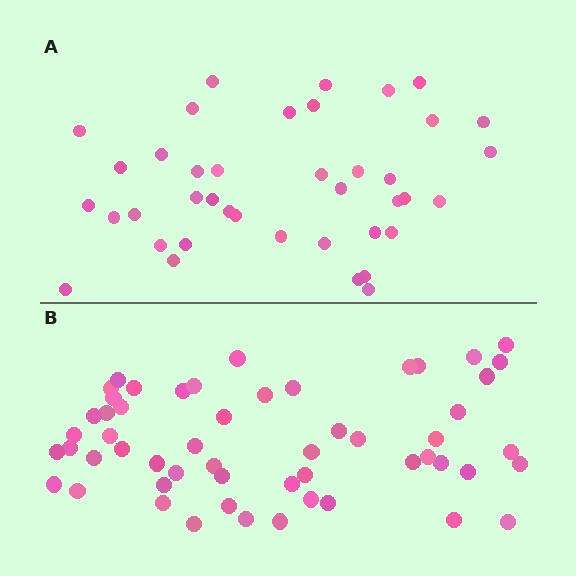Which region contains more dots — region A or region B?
Region B (the bottom region) has more dots.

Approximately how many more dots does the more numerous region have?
Region B has approximately 15 more dots than region A.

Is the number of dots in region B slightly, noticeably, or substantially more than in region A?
Region B has noticeably more, but not dramatically so. The ratio is roughly 1.4 to 1.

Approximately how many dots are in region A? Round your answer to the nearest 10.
About 40 dots.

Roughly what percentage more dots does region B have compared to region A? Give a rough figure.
About 40% more.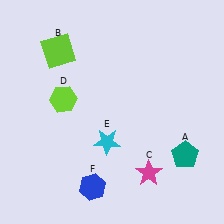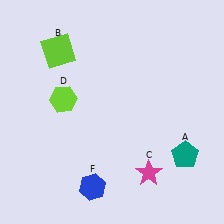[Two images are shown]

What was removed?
The cyan star (E) was removed in Image 2.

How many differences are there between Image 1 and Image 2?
There is 1 difference between the two images.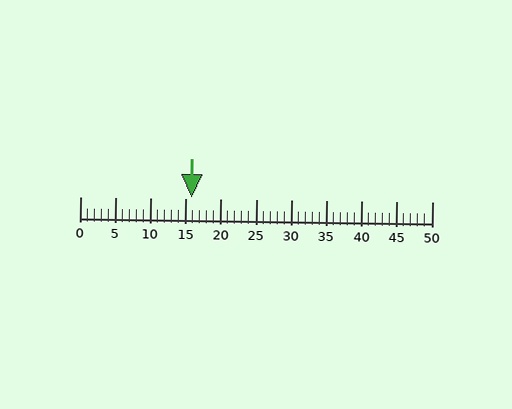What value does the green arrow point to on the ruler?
The green arrow points to approximately 16.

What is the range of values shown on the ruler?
The ruler shows values from 0 to 50.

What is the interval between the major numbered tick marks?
The major tick marks are spaced 5 units apart.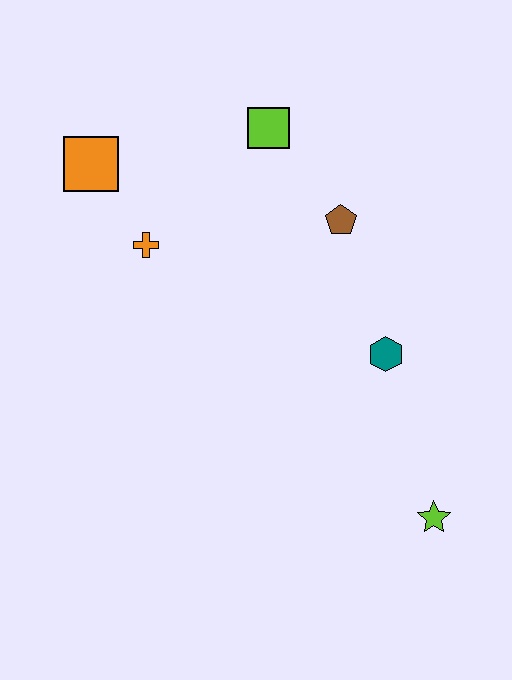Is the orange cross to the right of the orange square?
Yes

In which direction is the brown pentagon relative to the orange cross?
The brown pentagon is to the right of the orange cross.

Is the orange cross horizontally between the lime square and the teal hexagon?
No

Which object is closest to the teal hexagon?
The brown pentagon is closest to the teal hexagon.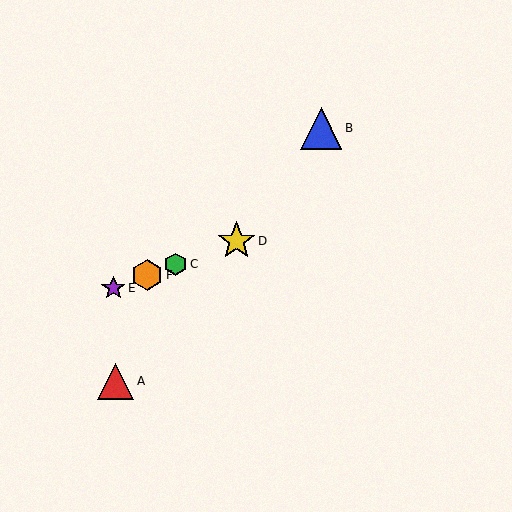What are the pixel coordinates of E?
Object E is at (113, 288).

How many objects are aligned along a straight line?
4 objects (C, D, E, F) are aligned along a straight line.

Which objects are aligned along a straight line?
Objects C, D, E, F are aligned along a straight line.